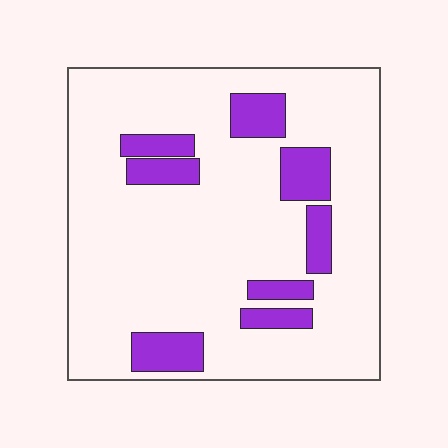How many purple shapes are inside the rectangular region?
8.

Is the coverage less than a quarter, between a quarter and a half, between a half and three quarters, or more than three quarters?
Less than a quarter.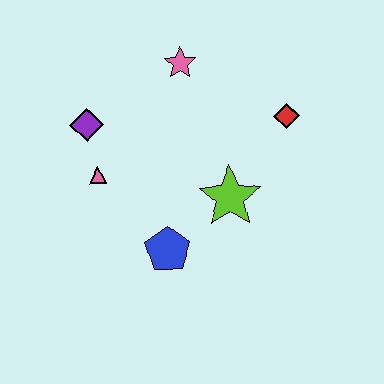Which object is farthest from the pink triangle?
The red diamond is farthest from the pink triangle.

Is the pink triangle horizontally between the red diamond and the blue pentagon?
No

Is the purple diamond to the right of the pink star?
No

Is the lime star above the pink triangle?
No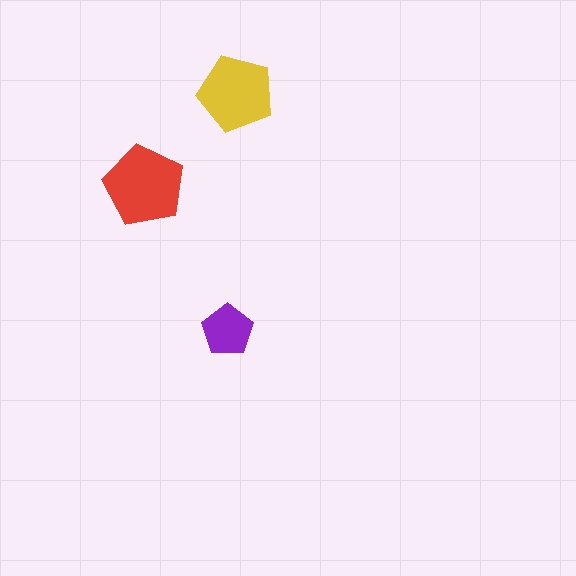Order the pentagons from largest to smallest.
the red one, the yellow one, the purple one.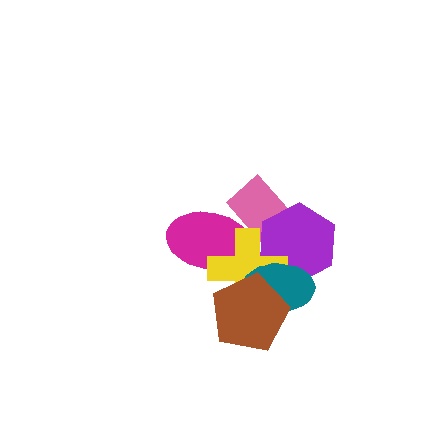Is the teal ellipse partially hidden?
Yes, it is partially covered by another shape.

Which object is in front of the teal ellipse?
The brown pentagon is in front of the teal ellipse.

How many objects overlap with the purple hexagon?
3 objects overlap with the purple hexagon.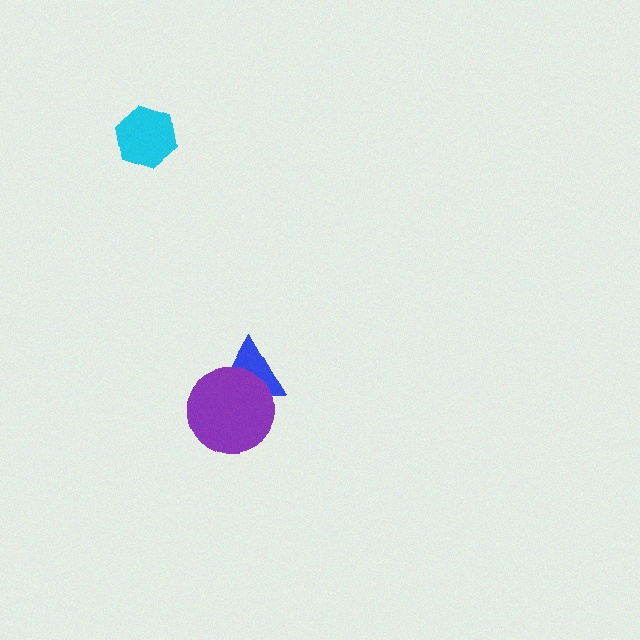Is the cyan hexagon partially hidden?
No, no other shape covers it.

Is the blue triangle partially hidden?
Yes, it is partially covered by another shape.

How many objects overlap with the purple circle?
1 object overlaps with the purple circle.